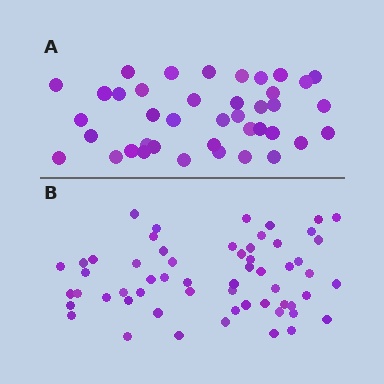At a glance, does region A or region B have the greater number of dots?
Region B (the bottom region) has more dots.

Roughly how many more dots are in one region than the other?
Region B has approximately 20 more dots than region A.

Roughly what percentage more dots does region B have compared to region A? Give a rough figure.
About 45% more.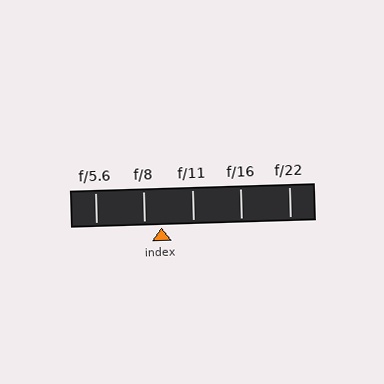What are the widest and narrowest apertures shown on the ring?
The widest aperture shown is f/5.6 and the narrowest is f/22.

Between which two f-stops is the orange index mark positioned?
The index mark is between f/8 and f/11.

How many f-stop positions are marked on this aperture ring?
There are 5 f-stop positions marked.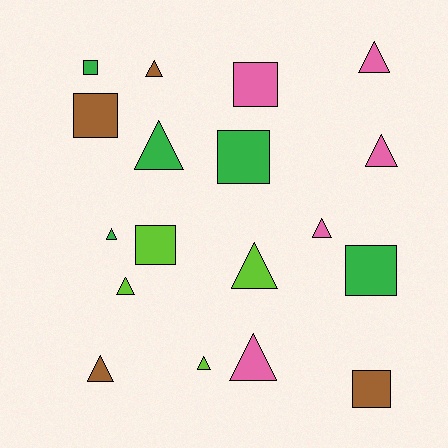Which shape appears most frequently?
Triangle, with 11 objects.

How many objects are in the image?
There are 18 objects.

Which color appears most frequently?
Pink, with 5 objects.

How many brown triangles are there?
There are 2 brown triangles.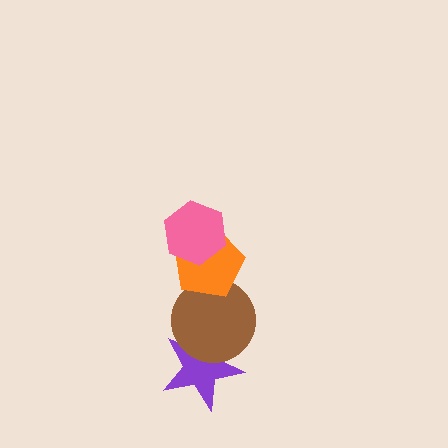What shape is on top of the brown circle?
The orange pentagon is on top of the brown circle.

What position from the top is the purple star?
The purple star is 4th from the top.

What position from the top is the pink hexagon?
The pink hexagon is 1st from the top.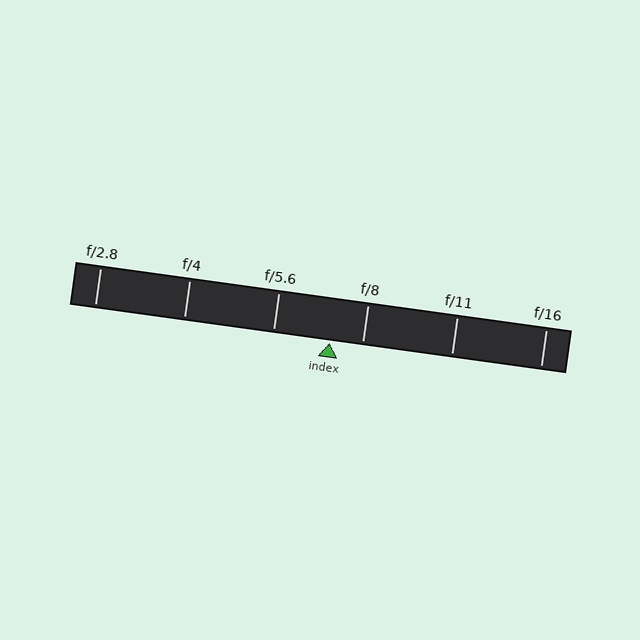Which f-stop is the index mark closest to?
The index mark is closest to f/8.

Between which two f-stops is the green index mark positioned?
The index mark is between f/5.6 and f/8.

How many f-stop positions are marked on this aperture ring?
There are 6 f-stop positions marked.